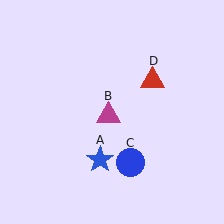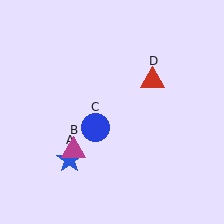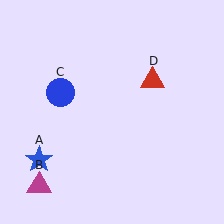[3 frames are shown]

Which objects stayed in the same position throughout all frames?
Red triangle (object D) remained stationary.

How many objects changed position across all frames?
3 objects changed position: blue star (object A), magenta triangle (object B), blue circle (object C).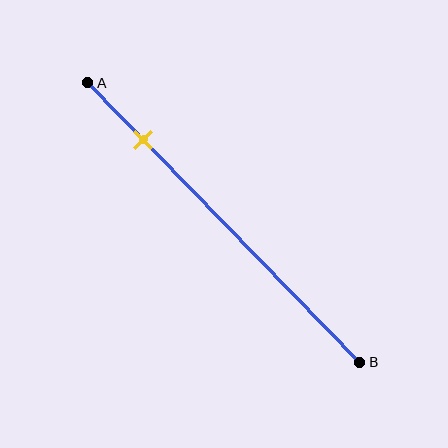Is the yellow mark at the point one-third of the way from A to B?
No, the mark is at about 20% from A, not at the 33% one-third point.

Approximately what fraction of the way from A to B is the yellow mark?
The yellow mark is approximately 20% of the way from A to B.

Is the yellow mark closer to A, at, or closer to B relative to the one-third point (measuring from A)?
The yellow mark is closer to point A than the one-third point of segment AB.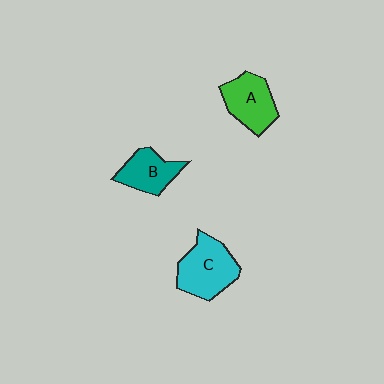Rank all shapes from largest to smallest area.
From largest to smallest: C (cyan), A (green), B (teal).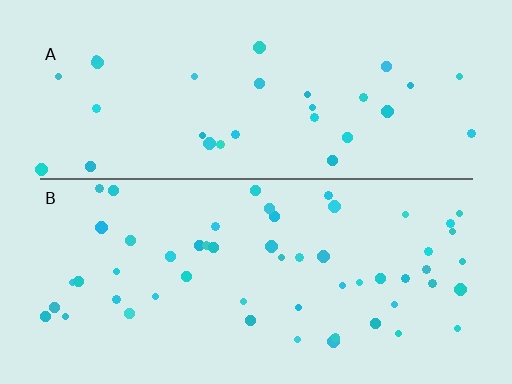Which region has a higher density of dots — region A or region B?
B (the bottom).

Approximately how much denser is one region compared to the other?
Approximately 1.8× — region B over region A.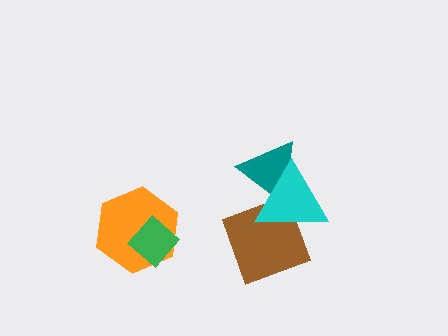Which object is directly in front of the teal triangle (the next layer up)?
The brown diamond is directly in front of the teal triangle.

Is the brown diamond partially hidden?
Yes, it is partially covered by another shape.